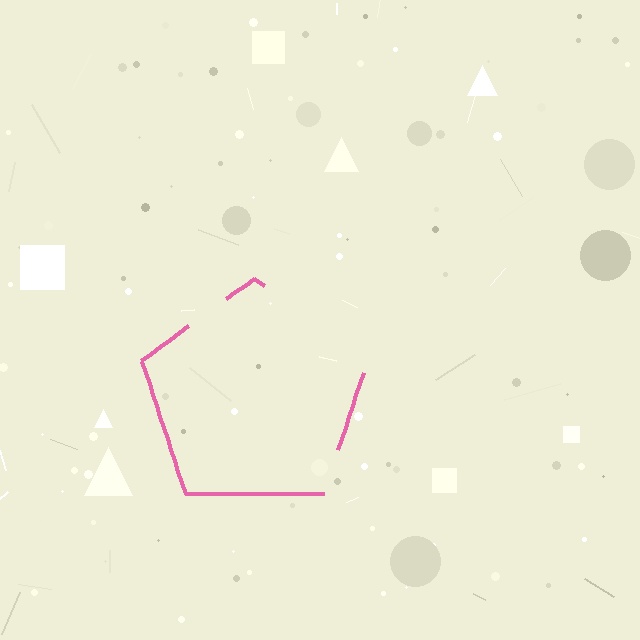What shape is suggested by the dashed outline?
The dashed outline suggests a pentagon.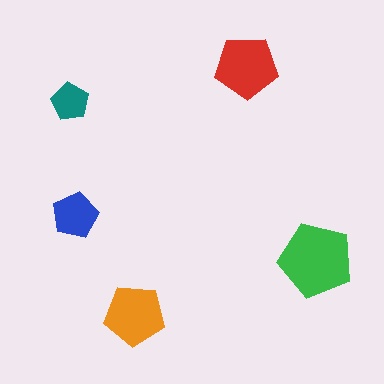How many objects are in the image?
There are 5 objects in the image.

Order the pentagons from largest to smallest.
the green one, the red one, the orange one, the blue one, the teal one.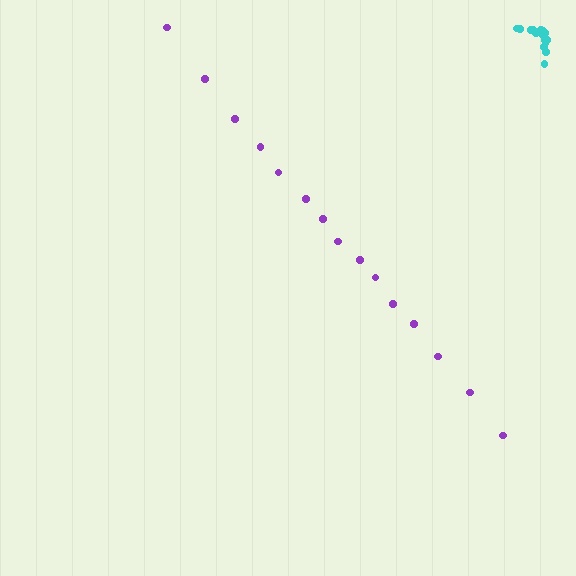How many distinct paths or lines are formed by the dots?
There are 2 distinct paths.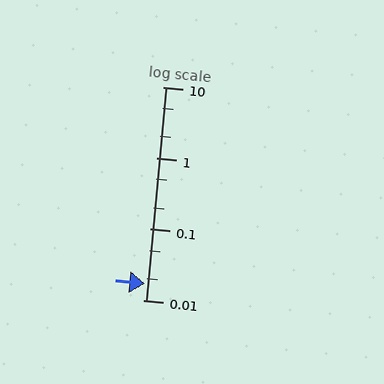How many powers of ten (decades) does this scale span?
The scale spans 3 decades, from 0.01 to 10.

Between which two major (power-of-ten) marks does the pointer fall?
The pointer is between 0.01 and 0.1.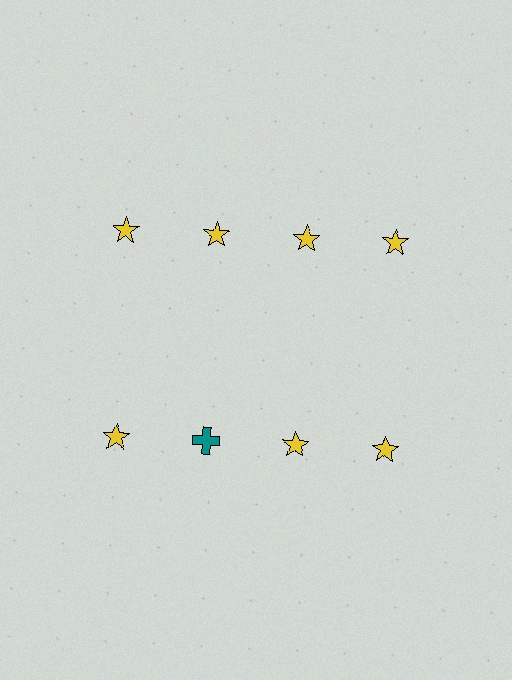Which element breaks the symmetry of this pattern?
The teal cross in the second row, second from left column breaks the symmetry. All other shapes are yellow stars.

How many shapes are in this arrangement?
There are 8 shapes arranged in a grid pattern.